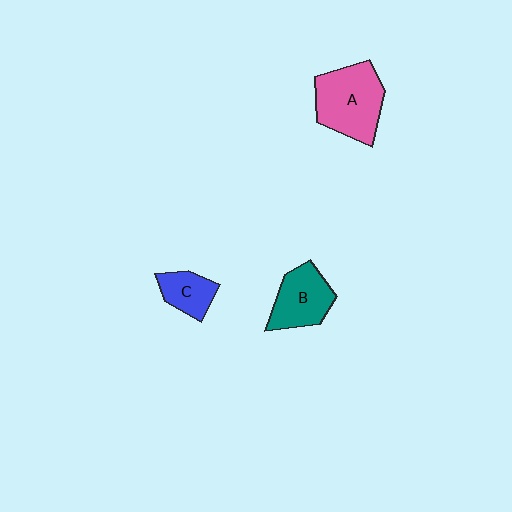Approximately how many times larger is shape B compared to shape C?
Approximately 1.5 times.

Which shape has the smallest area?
Shape C (blue).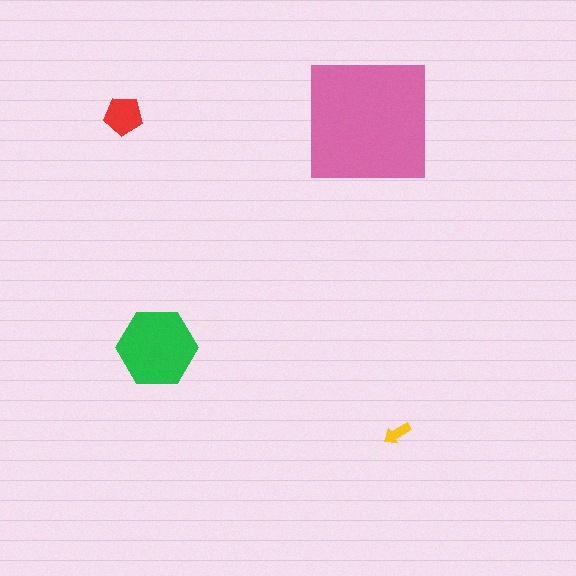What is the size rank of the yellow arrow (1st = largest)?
4th.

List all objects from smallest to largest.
The yellow arrow, the red pentagon, the green hexagon, the pink square.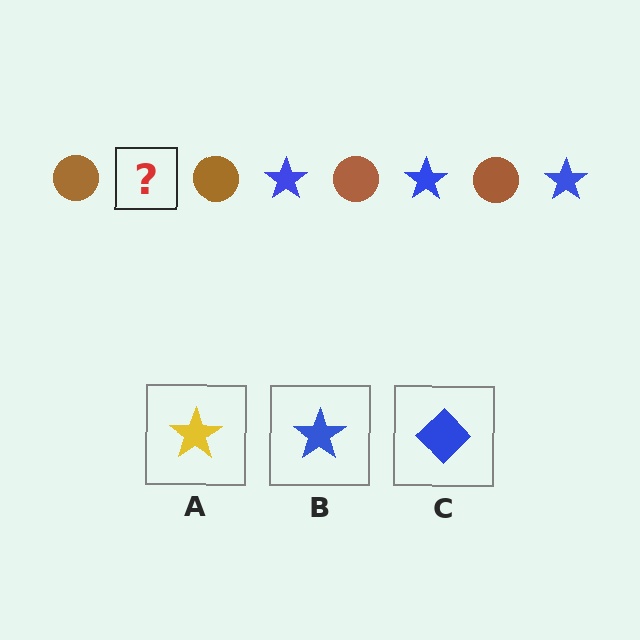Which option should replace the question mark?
Option B.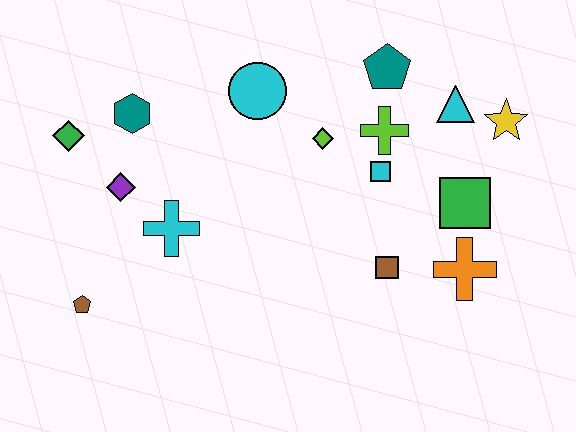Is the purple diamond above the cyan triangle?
No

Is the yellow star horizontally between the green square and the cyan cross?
No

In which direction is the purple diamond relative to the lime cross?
The purple diamond is to the left of the lime cross.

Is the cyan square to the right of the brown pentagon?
Yes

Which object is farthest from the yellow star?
The brown pentagon is farthest from the yellow star.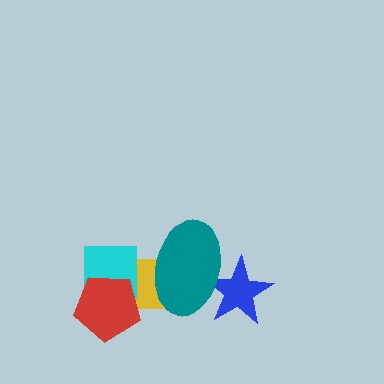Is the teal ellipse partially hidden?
No, no other shape covers it.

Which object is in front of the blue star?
The teal ellipse is in front of the blue star.